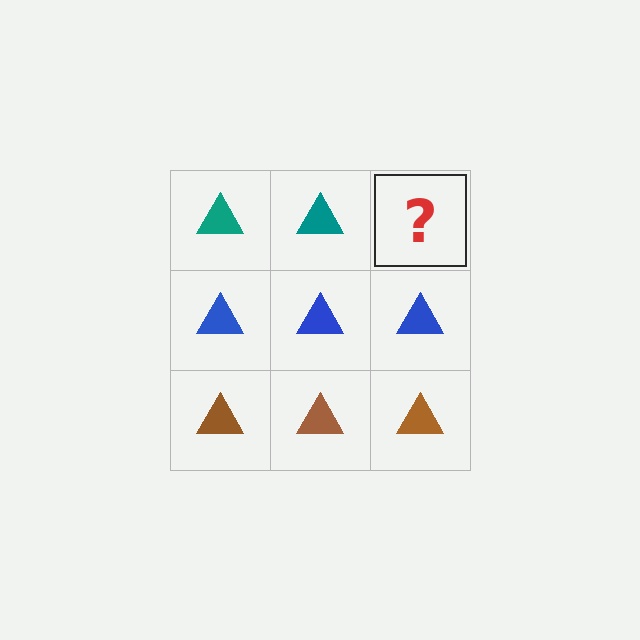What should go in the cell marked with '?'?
The missing cell should contain a teal triangle.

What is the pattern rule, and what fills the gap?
The rule is that each row has a consistent color. The gap should be filled with a teal triangle.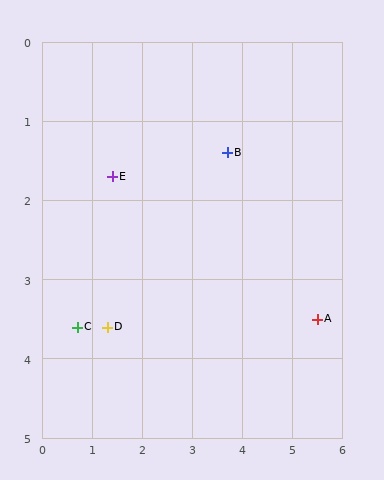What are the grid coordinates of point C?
Point C is at approximately (0.7, 3.6).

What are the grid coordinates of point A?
Point A is at approximately (5.5, 3.5).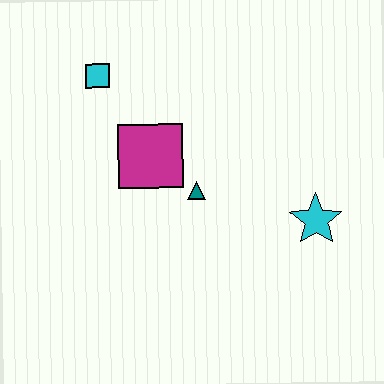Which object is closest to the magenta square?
The teal triangle is closest to the magenta square.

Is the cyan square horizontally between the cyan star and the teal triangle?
No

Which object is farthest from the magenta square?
The cyan star is farthest from the magenta square.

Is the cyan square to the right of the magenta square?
No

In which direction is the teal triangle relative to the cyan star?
The teal triangle is to the left of the cyan star.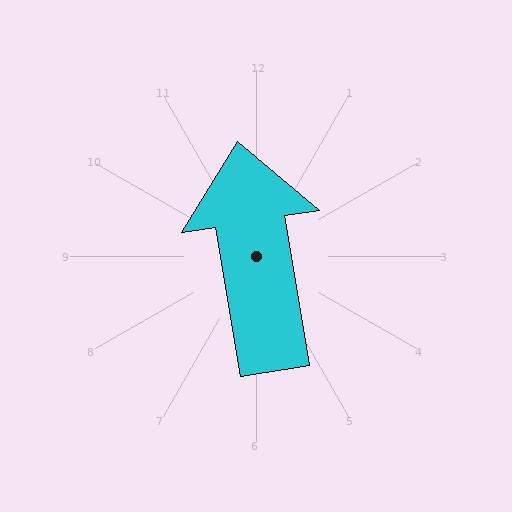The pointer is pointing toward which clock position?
Roughly 12 o'clock.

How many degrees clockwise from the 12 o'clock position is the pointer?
Approximately 351 degrees.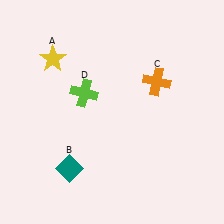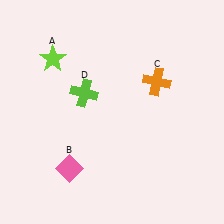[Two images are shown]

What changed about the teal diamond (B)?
In Image 1, B is teal. In Image 2, it changed to pink.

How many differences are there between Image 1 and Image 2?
There are 2 differences between the two images.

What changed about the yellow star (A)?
In Image 1, A is yellow. In Image 2, it changed to lime.